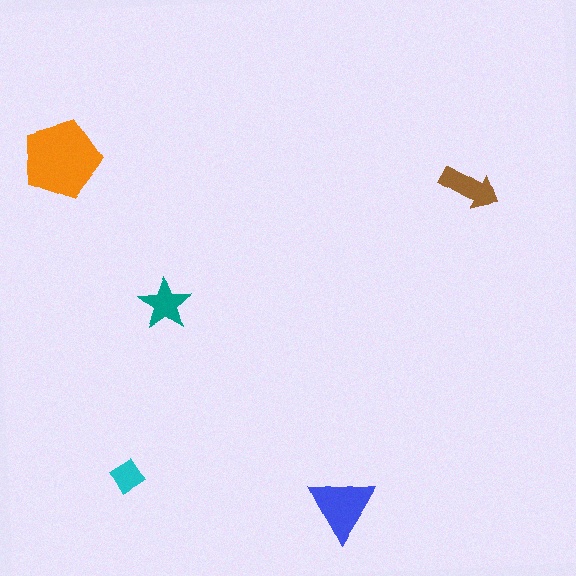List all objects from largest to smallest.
The orange pentagon, the blue triangle, the brown arrow, the teal star, the cyan diamond.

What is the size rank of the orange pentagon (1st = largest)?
1st.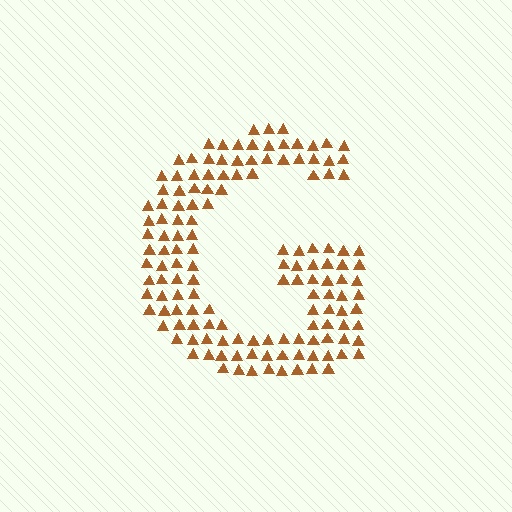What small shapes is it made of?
It is made of small triangles.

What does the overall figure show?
The overall figure shows the letter G.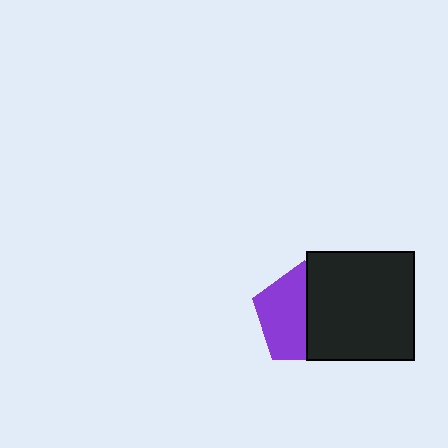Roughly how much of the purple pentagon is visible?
About half of it is visible (roughly 51%).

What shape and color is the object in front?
The object in front is a black square.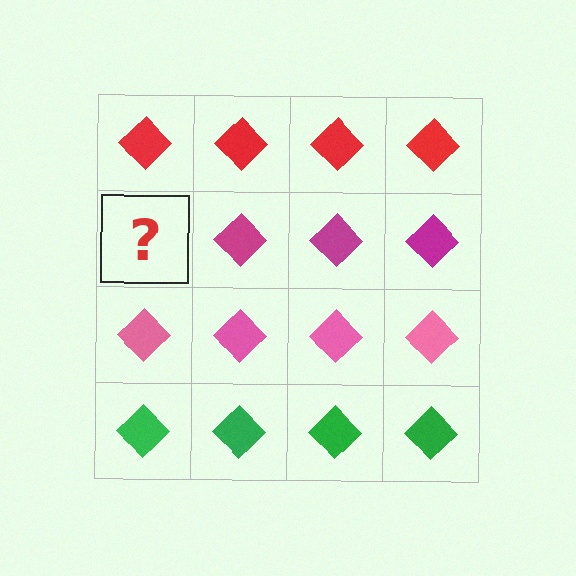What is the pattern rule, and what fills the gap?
The rule is that each row has a consistent color. The gap should be filled with a magenta diamond.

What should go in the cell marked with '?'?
The missing cell should contain a magenta diamond.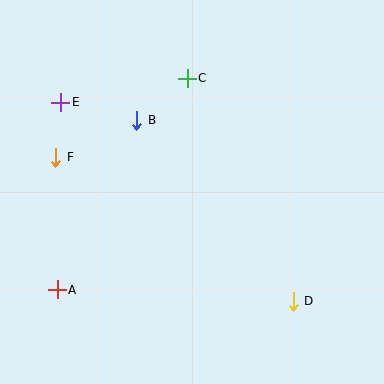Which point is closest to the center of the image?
Point B at (137, 120) is closest to the center.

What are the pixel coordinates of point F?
Point F is at (56, 157).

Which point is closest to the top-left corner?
Point E is closest to the top-left corner.